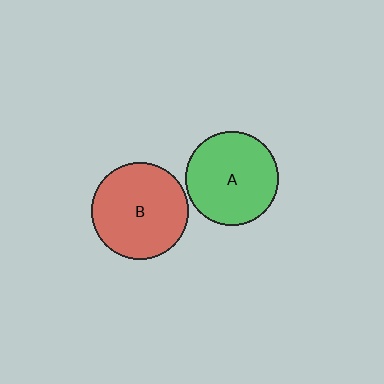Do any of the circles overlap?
No, none of the circles overlap.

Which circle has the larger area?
Circle B (red).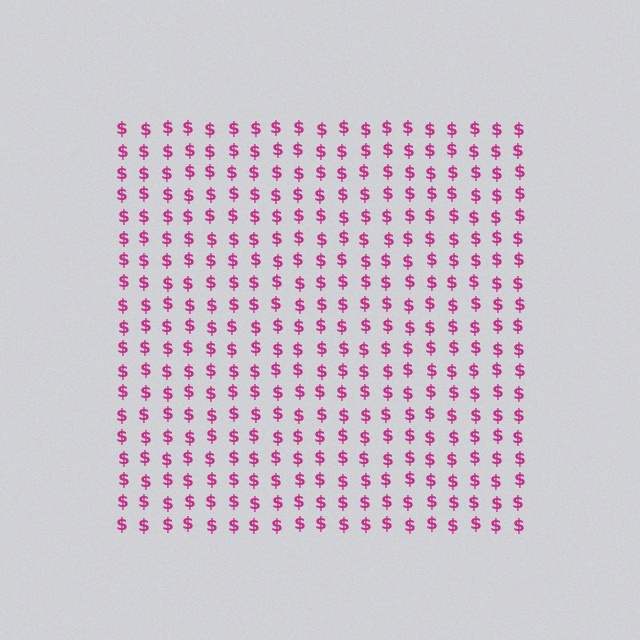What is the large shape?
The large shape is a square.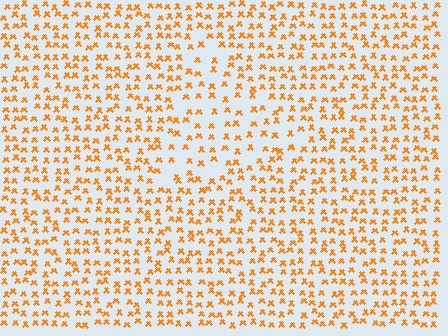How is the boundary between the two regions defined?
The boundary is defined by a change in element density (approximately 1.6x ratio). All elements are the same color, size, and shape.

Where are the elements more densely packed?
The elements are more densely packed outside the triangle boundary.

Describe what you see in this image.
The image contains small orange elements arranged at two different densities. A triangle-shaped region is visible where the elements are less densely packed than the surrounding area.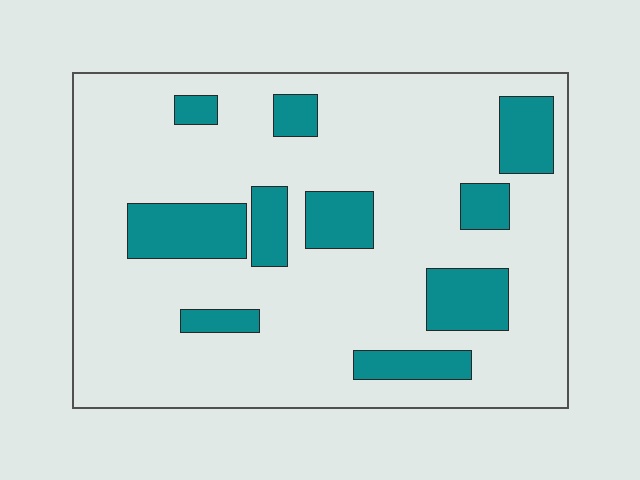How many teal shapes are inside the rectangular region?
10.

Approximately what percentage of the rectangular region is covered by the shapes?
Approximately 20%.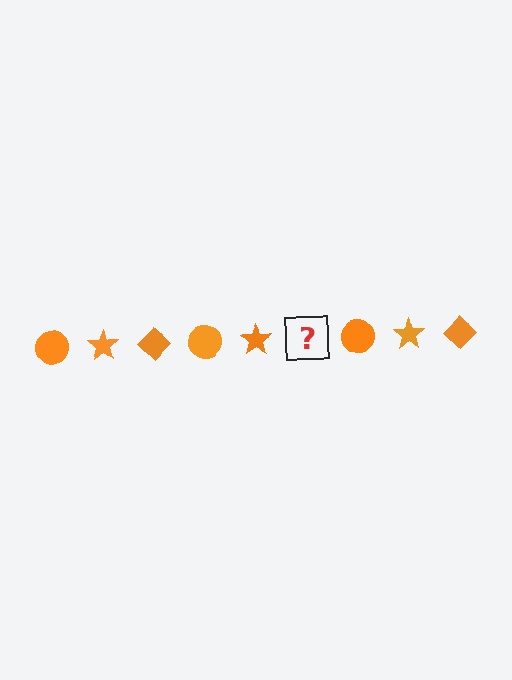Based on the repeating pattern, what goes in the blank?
The blank should be an orange diamond.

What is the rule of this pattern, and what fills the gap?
The rule is that the pattern cycles through circle, star, diamond shapes in orange. The gap should be filled with an orange diamond.